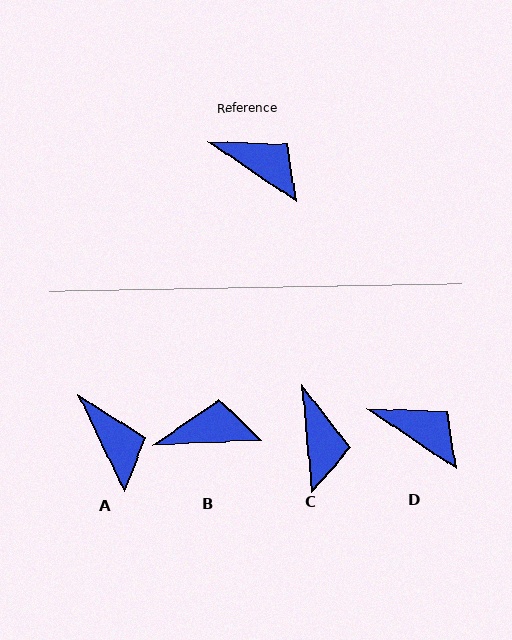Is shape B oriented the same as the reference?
No, it is off by about 36 degrees.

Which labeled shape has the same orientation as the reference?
D.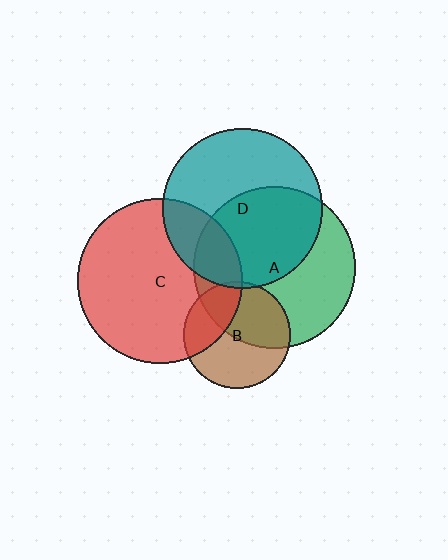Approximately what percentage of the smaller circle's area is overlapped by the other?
Approximately 45%.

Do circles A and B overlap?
Yes.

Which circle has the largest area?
Circle C (red).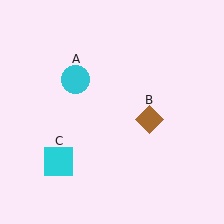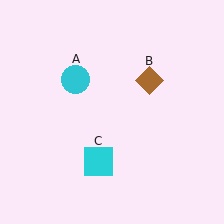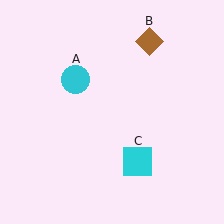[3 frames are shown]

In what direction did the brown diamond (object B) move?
The brown diamond (object B) moved up.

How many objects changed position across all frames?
2 objects changed position: brown diamond (object B), cyan square (object C).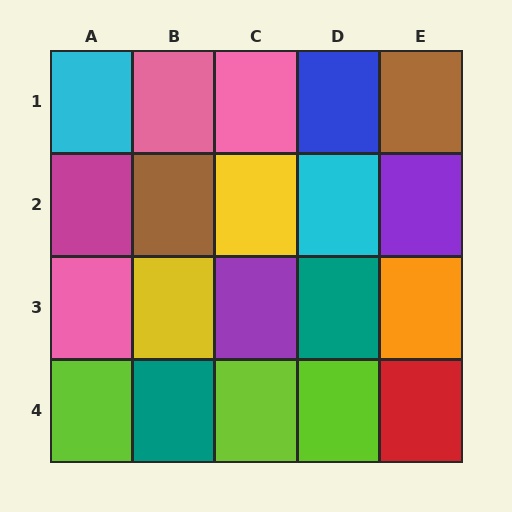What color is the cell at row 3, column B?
Yellow.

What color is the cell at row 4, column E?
Red.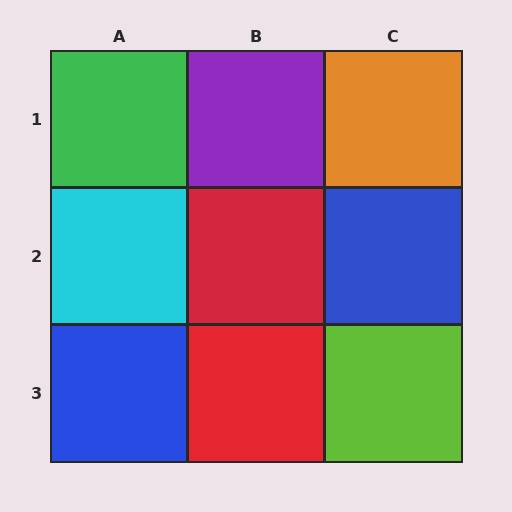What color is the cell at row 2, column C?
Blue.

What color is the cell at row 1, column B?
Purple.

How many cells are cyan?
1 cell is cyan.